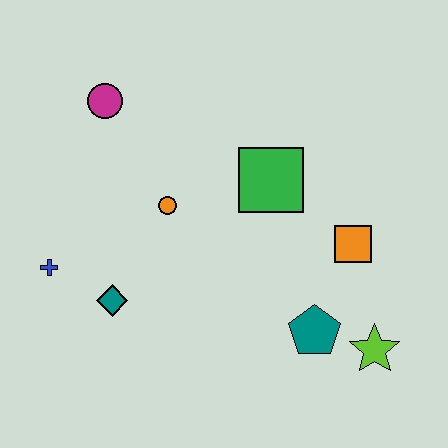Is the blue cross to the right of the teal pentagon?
No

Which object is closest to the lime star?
The teal pentagon is closest to the lime star.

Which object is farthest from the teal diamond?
The lime star is farthest from the teal diamond.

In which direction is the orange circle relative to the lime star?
The orange circle is to the left of the lime star.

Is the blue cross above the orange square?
No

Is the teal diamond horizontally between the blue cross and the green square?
Yes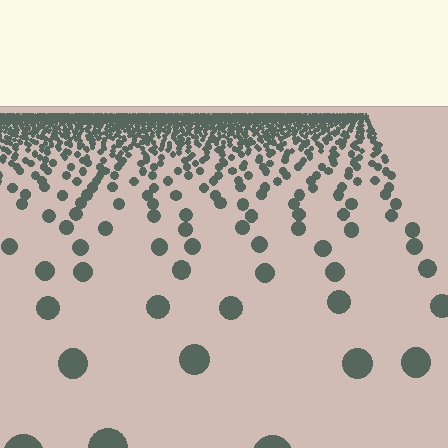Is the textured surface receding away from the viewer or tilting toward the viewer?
The surface is receding away from the viewer. Texture elements get smaller and denser toward the top.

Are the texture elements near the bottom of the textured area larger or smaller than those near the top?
Larger. Near the bottom, elements are closer to the viewer and appear at a bigger on-screen size.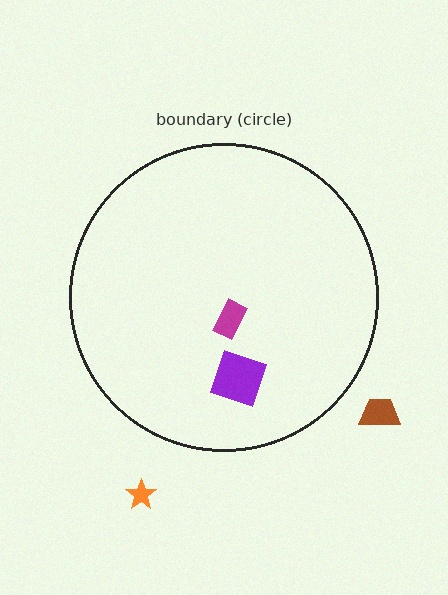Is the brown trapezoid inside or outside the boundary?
Outside.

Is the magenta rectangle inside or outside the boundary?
Inside.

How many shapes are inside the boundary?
2 inside, 2 outside.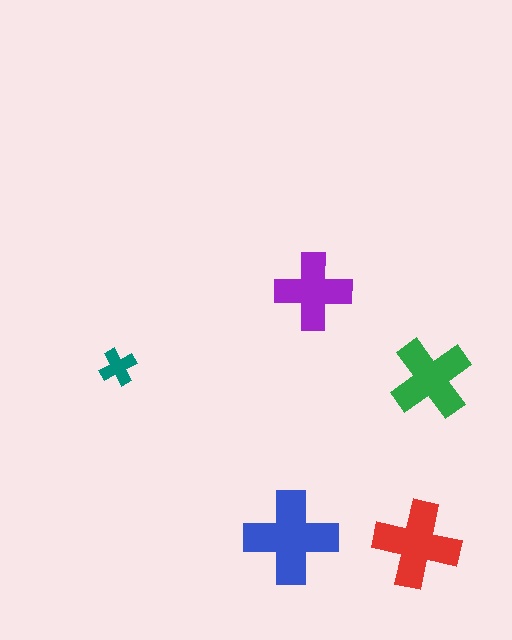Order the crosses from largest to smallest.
the blue one, the red one, the green one, the purple one, the teal one.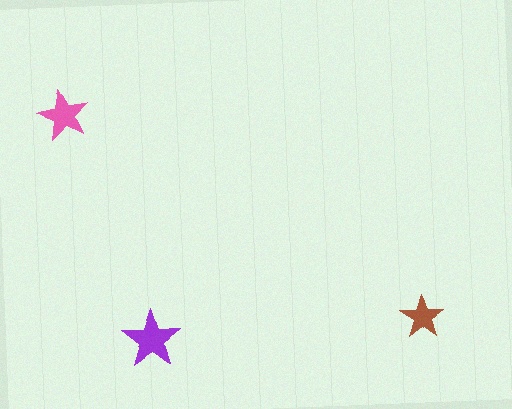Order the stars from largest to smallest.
the purple one, the pink one, the brown one.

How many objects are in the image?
There are 3 objects in the image.